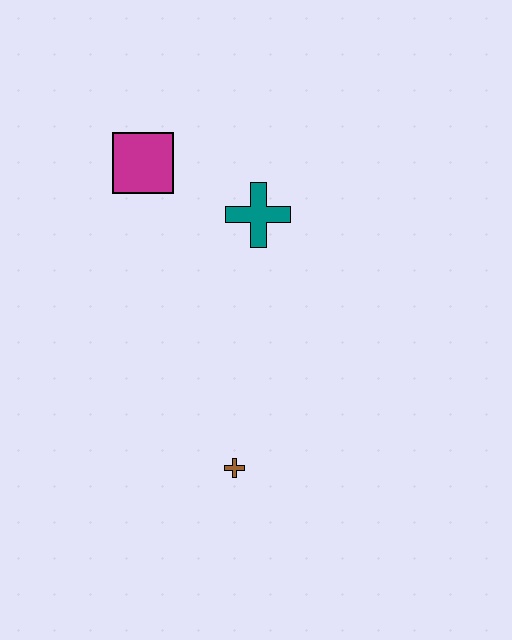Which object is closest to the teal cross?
The magenta square is closest to the teal cross.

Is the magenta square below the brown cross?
No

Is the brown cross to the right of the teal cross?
No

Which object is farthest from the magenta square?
The brown cross is farthest from the magenta square.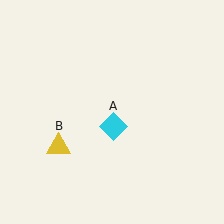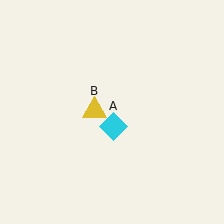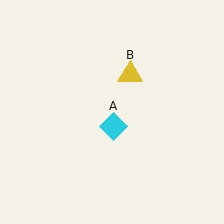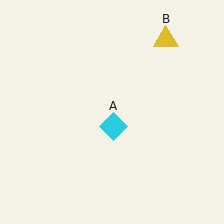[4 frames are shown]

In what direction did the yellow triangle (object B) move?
The yellow triangle (object B) moved up and to the right.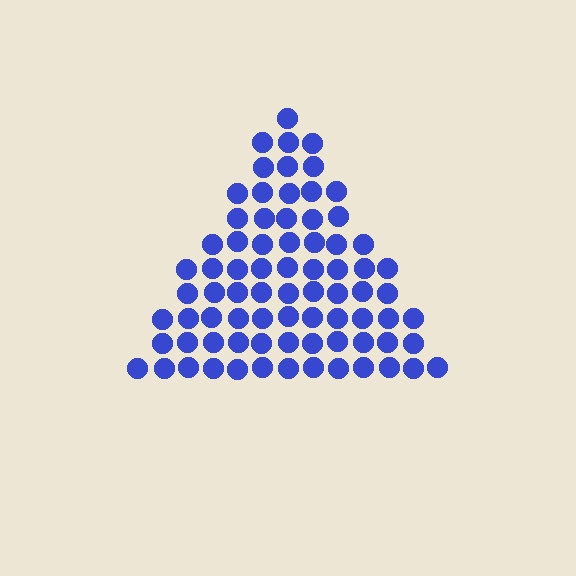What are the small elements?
The small elements are circles.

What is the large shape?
The large shape is a triangle.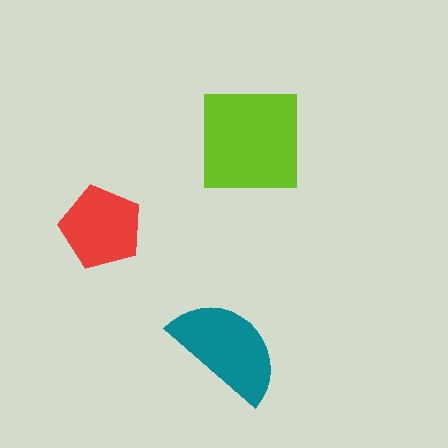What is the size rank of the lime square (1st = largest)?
1st.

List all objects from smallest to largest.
The red pentagon, the teal semicircle, the lime square.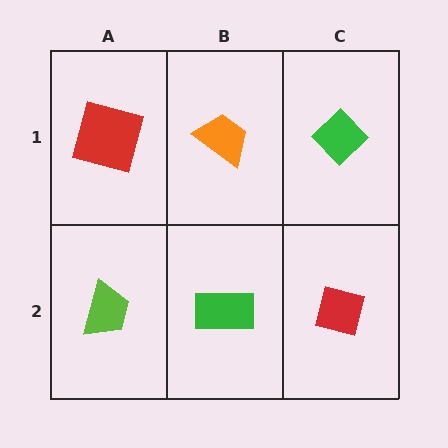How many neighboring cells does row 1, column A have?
2.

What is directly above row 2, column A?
A red square.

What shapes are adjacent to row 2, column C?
A green diamond (row 1, column C), a green rectangle (row 2, column B).